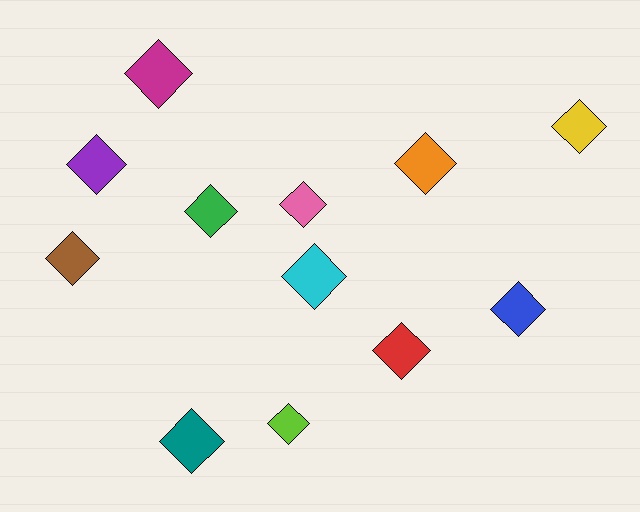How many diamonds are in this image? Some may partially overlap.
There are 12 diamonds.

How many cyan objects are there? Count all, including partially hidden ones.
There is 1 cyan object.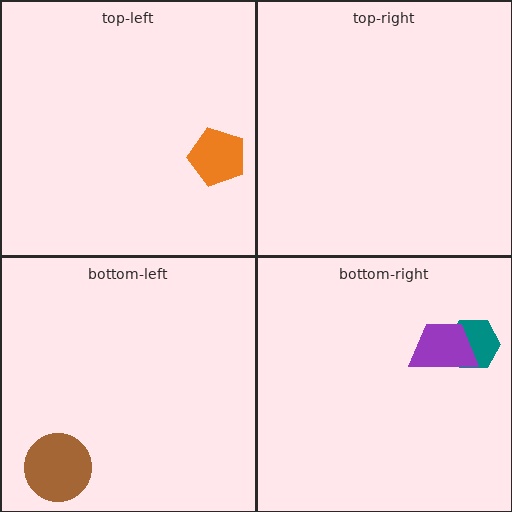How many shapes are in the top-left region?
1.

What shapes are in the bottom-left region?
The brown circle.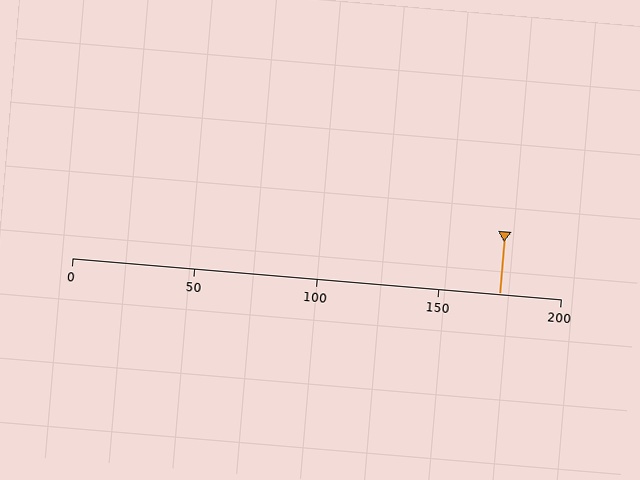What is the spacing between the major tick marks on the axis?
The major ticks are spaced 50 apart.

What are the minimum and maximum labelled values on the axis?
The axis runs from 0 to 200.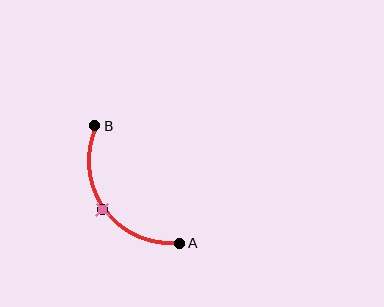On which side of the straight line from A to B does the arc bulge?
The arc bulges below and to the left of the straight line connecting A and B.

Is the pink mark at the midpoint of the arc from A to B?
Yes. The pink mark lies on the arc at equal arc-length from both A and B — it is the arc midpoint.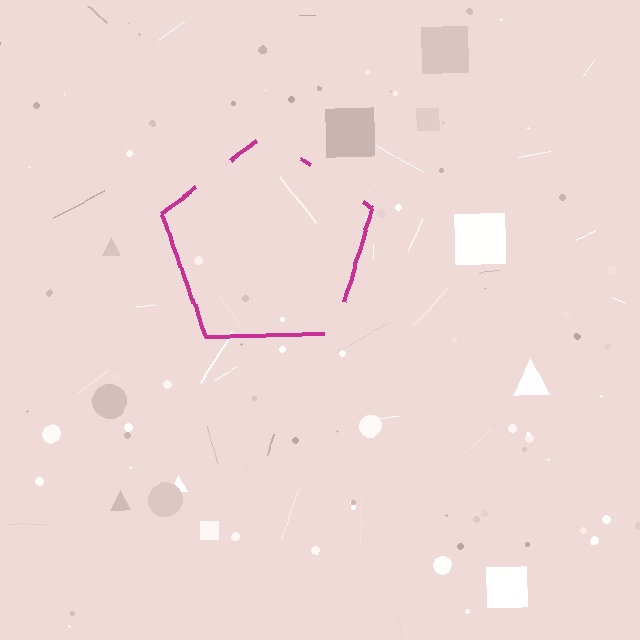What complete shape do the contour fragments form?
The contour fragments form a pentagon.